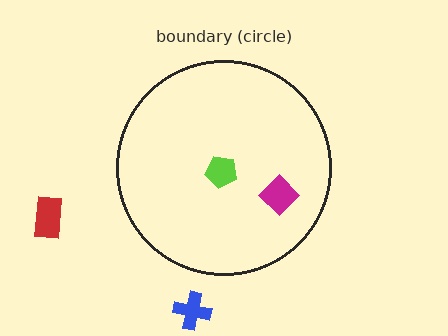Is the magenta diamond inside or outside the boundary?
Inside.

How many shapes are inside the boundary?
2 inside, 2 outside.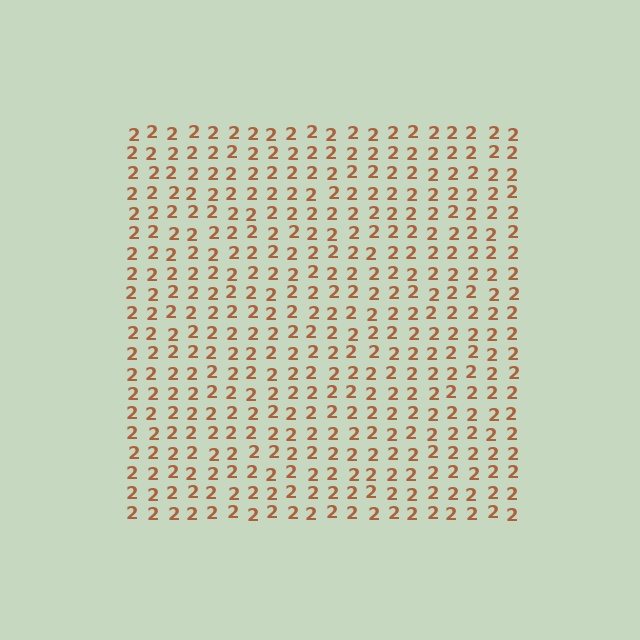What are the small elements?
The small elements are digit 2's.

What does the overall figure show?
The overall figure shows a square.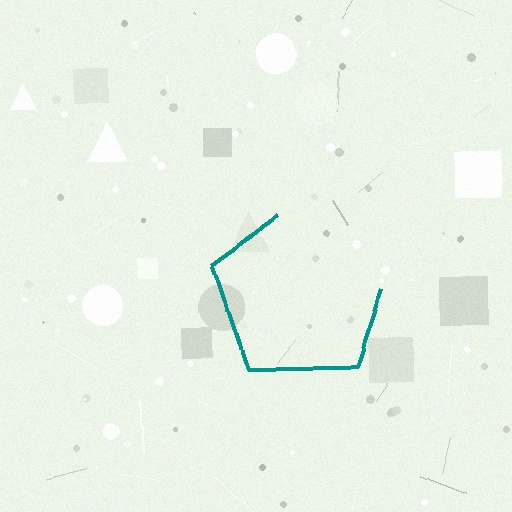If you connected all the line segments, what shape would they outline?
They would outline a pentagon.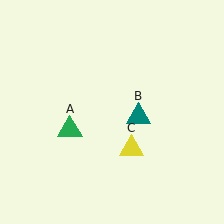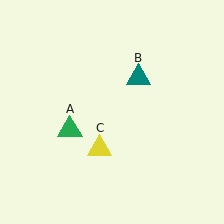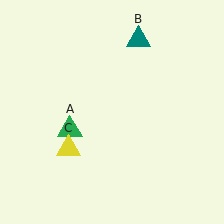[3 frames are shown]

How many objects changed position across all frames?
2 objects changed position: teal triangle (object B), yellow triangle (object C).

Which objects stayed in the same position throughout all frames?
Green triangle (object A) remained stationary.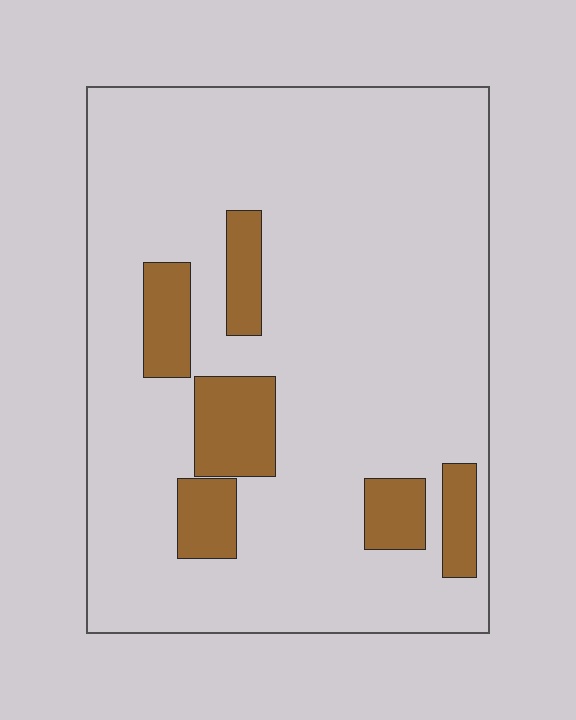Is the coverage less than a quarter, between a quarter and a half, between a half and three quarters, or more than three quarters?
Less than a quarter.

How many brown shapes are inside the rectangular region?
6.